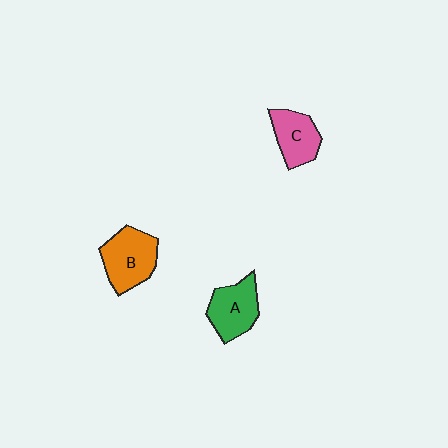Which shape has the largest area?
Shape B (orange).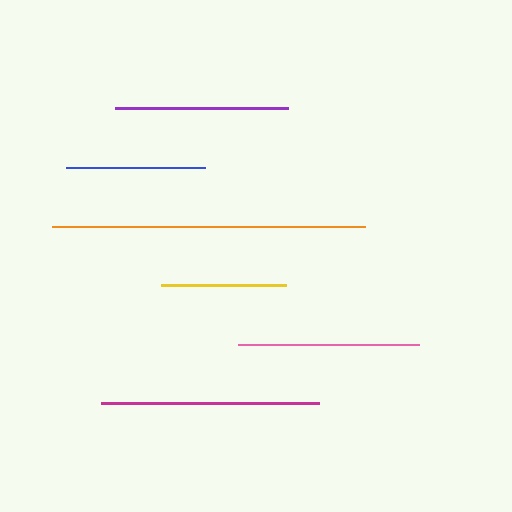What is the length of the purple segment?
The purple segment is approximately 172 pixels long.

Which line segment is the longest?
The orange line is the longest at approximately 313 pixels.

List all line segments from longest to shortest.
From longest to shortest: orange, magenta, pink, purple, blue, yellow.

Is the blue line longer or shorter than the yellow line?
The blue line is longer than the yellow line.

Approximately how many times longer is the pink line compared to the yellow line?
The pink line is approximately 1.4 times the length of the yellow line.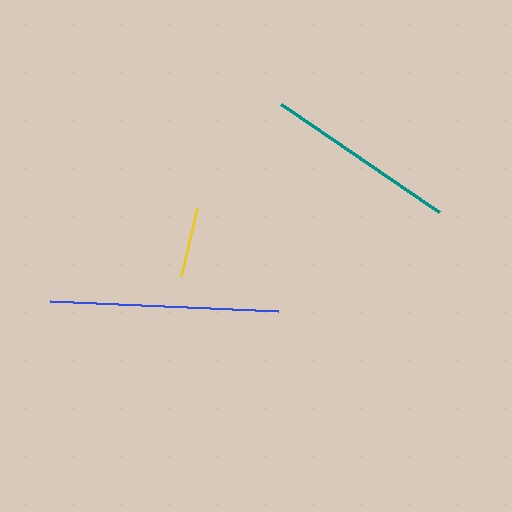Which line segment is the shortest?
The yellow line is the shortest at approximately 70 pixels.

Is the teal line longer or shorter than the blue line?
The blue line is longer than the teal line.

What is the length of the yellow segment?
The yellow segment is approximately 70 pixels long.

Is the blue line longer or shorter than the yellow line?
The blue line is longer than the yellow line.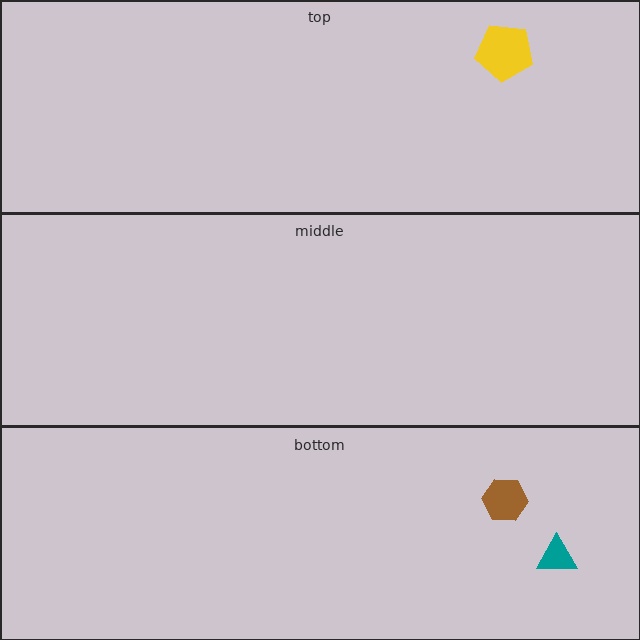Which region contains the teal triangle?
The bottom region.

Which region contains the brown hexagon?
The bottom region.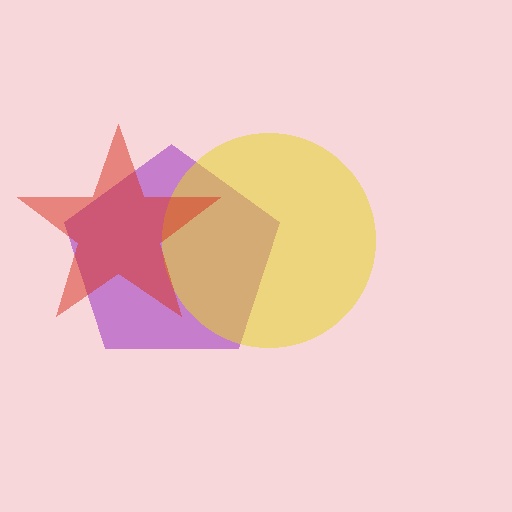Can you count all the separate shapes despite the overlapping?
Yes, there are 3 separate shapes.